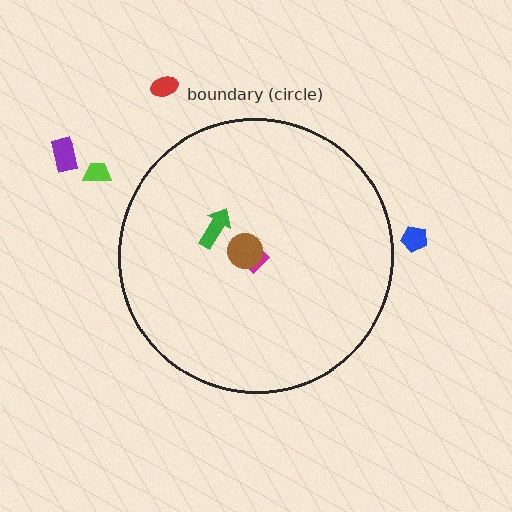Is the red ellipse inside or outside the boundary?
Outside.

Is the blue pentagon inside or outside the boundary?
Outside.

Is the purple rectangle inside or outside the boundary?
Outside.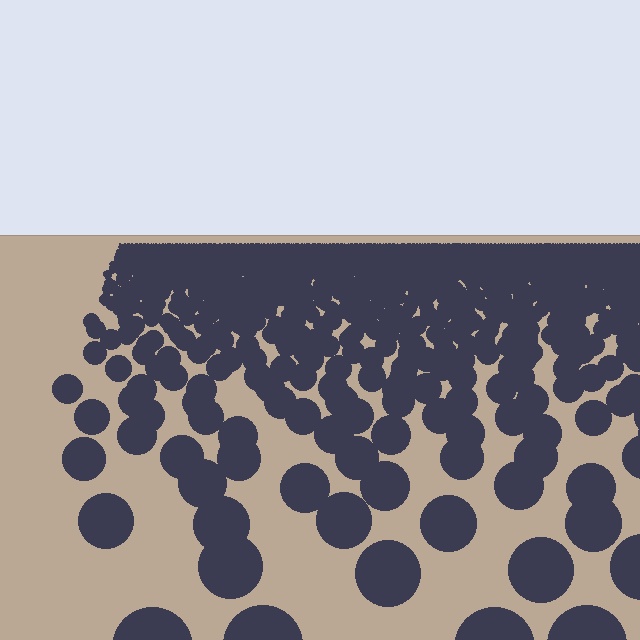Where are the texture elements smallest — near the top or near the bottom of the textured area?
Near the top.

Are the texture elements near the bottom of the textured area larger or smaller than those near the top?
Larger. Near the bottom, elements are closer to the viewer and appear at a bigger on-screen size.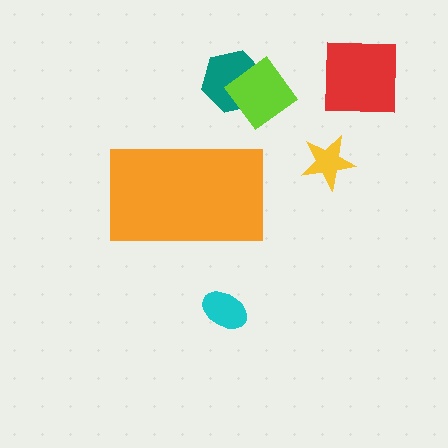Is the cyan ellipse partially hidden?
No, the cyan ellipse is fully visible.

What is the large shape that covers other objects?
An orange rectangle.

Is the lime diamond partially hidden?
No, the lime diamond is fully visible.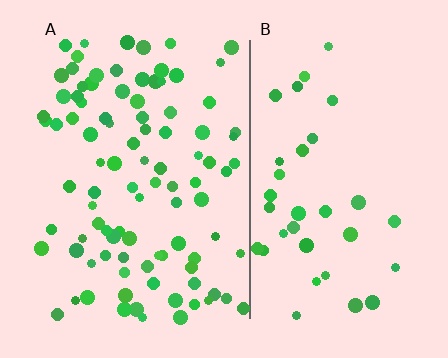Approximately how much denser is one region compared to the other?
Approximately 2.6× — region A over region B.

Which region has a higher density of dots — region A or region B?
A (the left).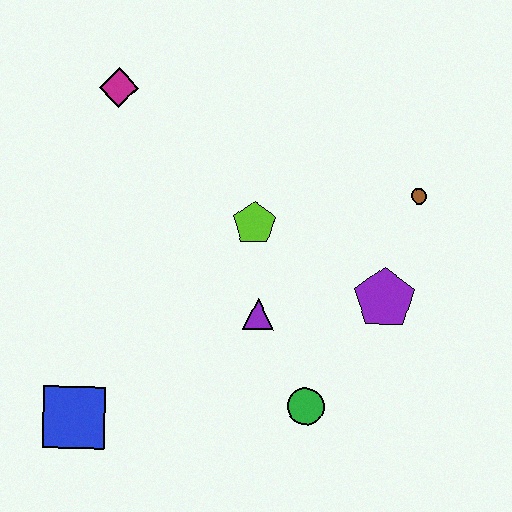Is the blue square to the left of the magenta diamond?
Yes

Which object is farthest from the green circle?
The magenta diamond is farthest from the green circle.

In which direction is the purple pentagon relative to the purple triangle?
The purple pentagon is to the right of the purple triangle.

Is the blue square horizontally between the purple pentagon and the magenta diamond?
No